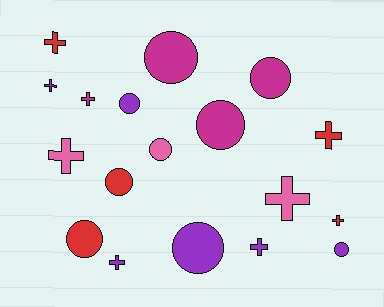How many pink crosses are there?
There are 2 pink crosses.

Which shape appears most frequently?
Cross, with 9 objects.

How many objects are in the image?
There are 18 objects.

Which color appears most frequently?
Purple, with 6 objects.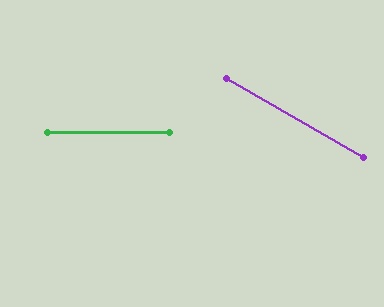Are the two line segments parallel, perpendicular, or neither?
Neither parallel nor perpendicular — they differ by about 30°.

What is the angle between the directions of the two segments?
Approximately 30 degrees.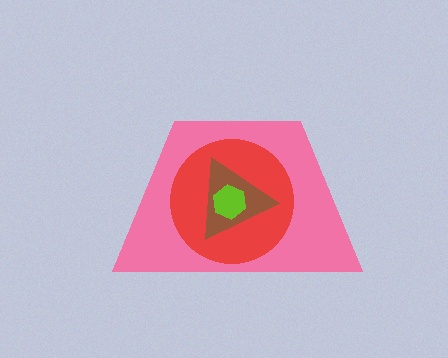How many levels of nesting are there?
4.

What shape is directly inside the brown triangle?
The lime hexagon.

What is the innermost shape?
The lime hexagon.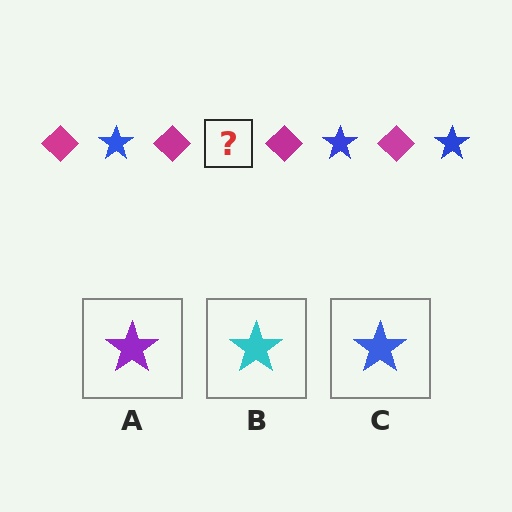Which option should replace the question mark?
Option C.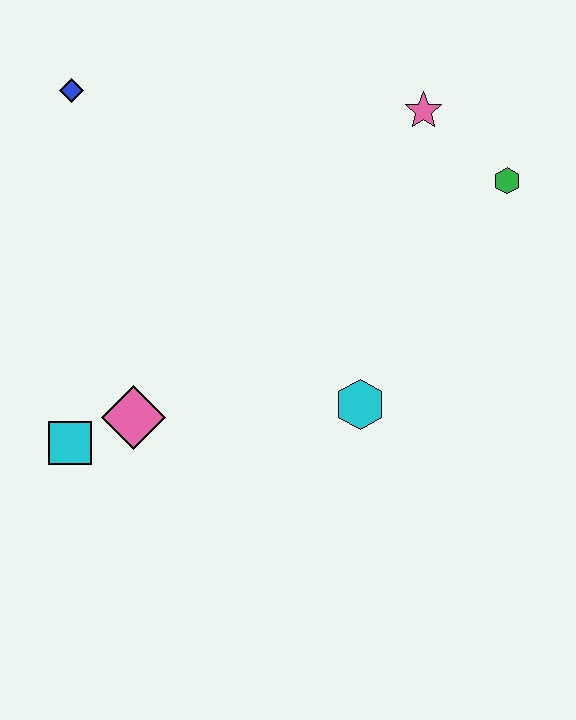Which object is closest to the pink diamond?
The cyan square is closest to the pink diamond.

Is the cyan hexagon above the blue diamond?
No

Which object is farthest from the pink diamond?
The green hexagon is farthest from the pink diamond.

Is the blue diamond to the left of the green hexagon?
Yes